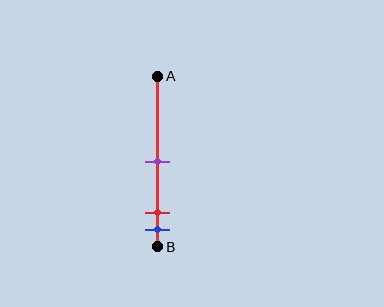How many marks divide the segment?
There are 3 marks dividing the segment.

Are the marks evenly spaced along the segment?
No, the marks are not evenly spaced.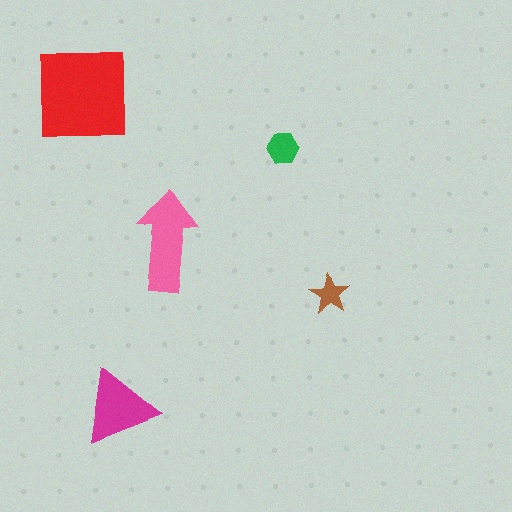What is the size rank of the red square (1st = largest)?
1st.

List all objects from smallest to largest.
The brown star, the green hexagon, the magenta triangle, the pink arrow, the red square.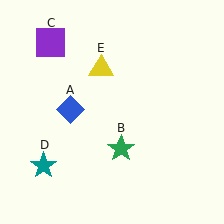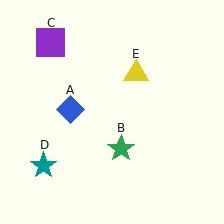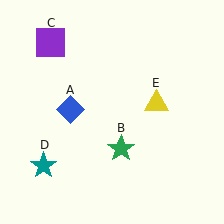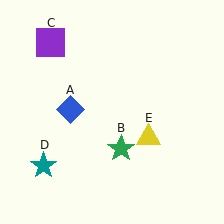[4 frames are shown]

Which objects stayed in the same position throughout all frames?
Blue diamond (object A) and green star (object B) and purple square (object C) and teal star (object D) remained stationary.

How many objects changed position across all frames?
1 object changed position: yellow triangle (object E).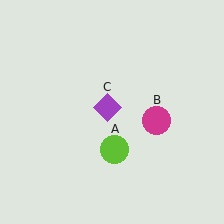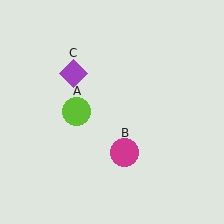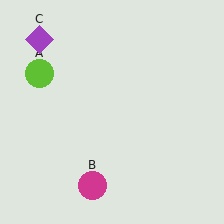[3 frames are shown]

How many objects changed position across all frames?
3 objects changed position: lime circle (object A), magenta circle (object B), purple diamond (object C).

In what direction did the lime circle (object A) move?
The lime circle (object A) moved up and to the left.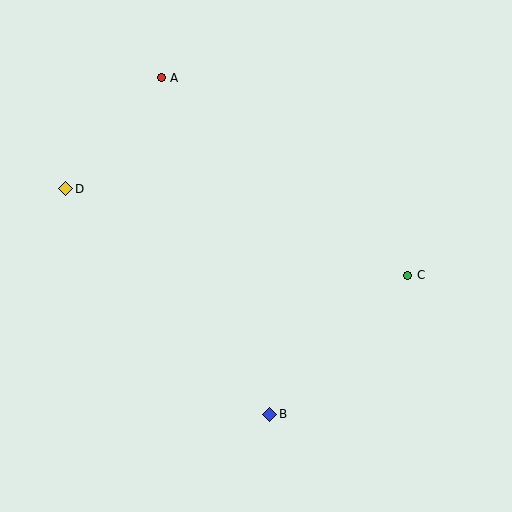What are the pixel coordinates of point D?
Point D is at (66, 189).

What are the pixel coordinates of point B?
Point B is at (270, 414).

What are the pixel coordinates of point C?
Point C is at (408, 275).